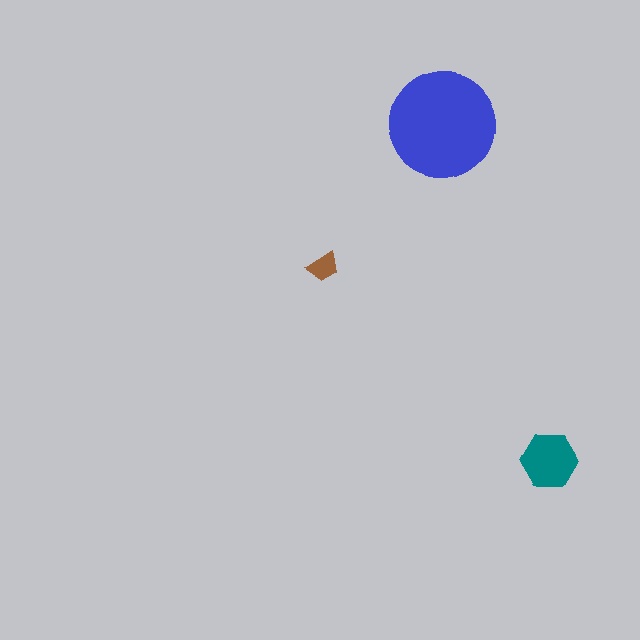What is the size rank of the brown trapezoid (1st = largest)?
3rd.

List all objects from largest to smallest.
The blue circle, the teal hexagon, the brown trapezoid.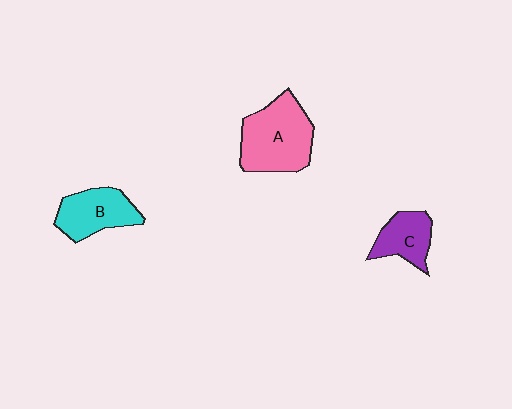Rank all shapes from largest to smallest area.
From largest to smallest: A (pink), B (cyan), C (purple).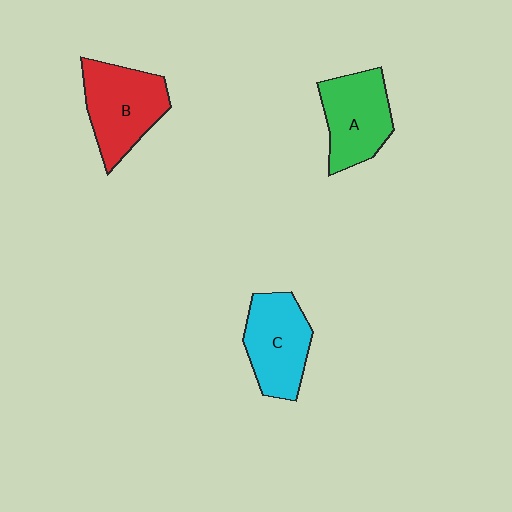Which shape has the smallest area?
Shape A (green).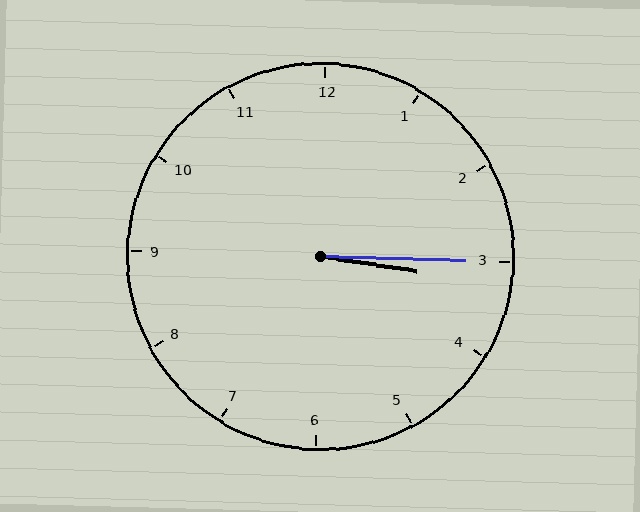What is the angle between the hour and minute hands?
Approximately 8 degrees.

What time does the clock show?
3:15.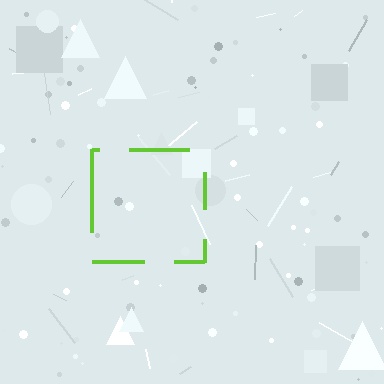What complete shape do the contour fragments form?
The contour fragments form a square.